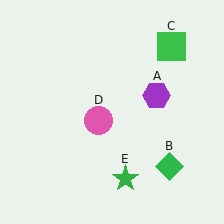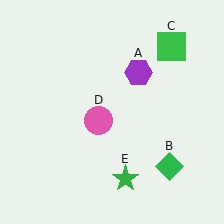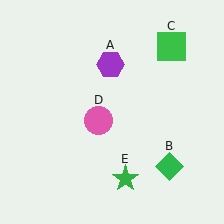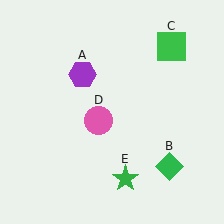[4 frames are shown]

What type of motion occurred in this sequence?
The purple hexagon (object A) rotated counterclockwise around the center of the scene.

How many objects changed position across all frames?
1 object changed position: purple hexagon (object A).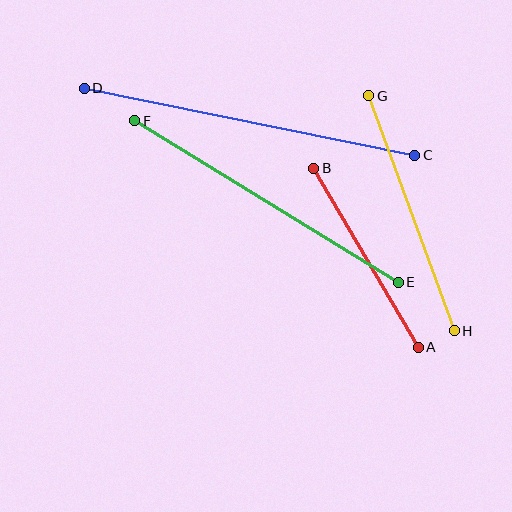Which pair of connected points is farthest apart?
Points C and D are farthest apart.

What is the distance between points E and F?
The distance is approximately 309 pixels.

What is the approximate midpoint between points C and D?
The midpoint is at approximately (249, 122) pixels.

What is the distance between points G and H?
The distance is approximately 250 pixels.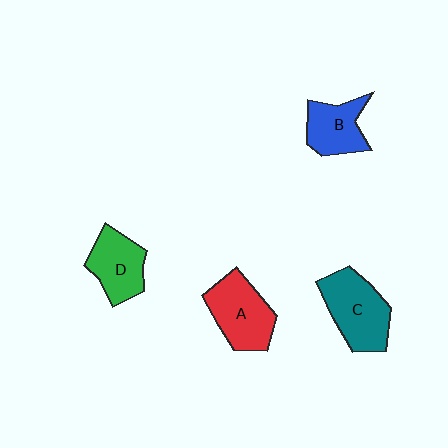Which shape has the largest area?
Shape C (teal).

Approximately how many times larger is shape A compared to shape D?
Approximately 1.2 times.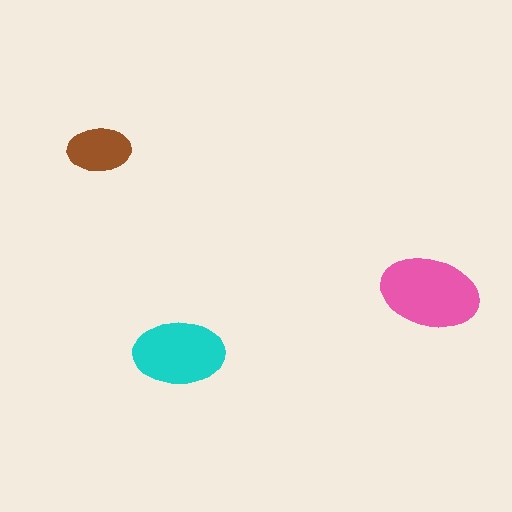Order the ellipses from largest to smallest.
the pink one, the cyan one, the brown one.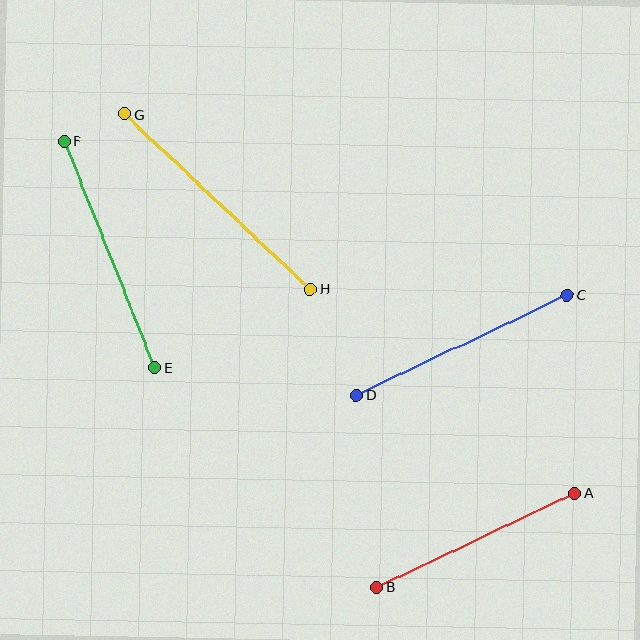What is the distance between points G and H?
The distance is approximately 255 pixels.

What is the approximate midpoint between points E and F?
The midpoint is at approximately (110, 255) pixels.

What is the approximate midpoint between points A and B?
The midpoint is at approximately (476, 540) pixels.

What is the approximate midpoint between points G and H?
The midpoint is at approximately (218, 201) pixels.